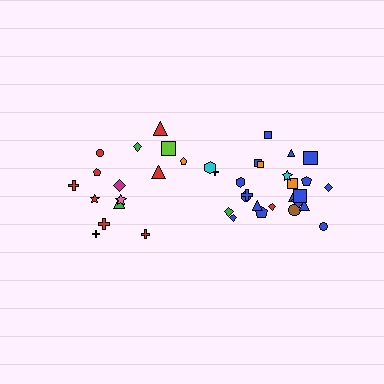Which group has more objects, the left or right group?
The right group.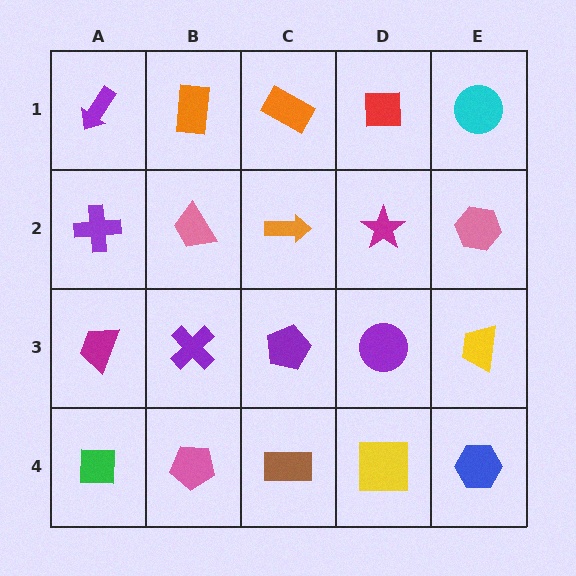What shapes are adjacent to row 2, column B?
An orange rectangle (row 1, column B), a purple cross (row 3, column B), a purple cross (row 2, column A), an orange arrow (row 2, column C).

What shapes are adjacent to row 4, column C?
A purple pentagon (row 3, column C), a pink pentagon (row 4, column B), a yellow square (row 4, column D).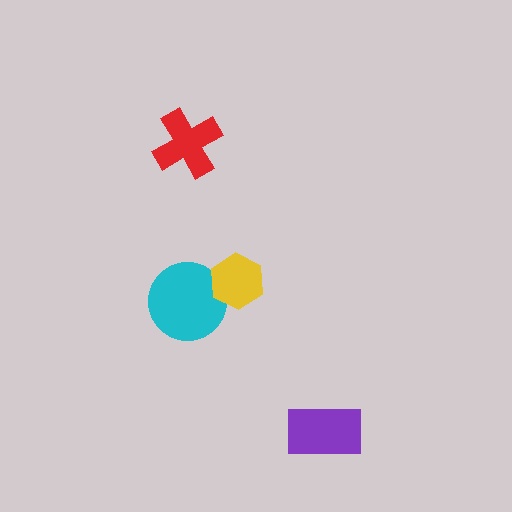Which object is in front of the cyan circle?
The yellow hexagon is in front of the cyan circle.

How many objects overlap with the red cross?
0 objects overlap with the red cross.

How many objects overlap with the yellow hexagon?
1 object overlaps with the yellow hexagon.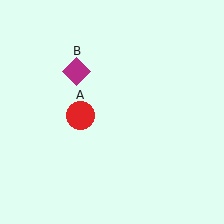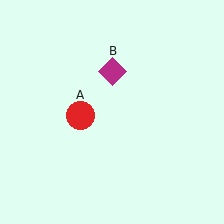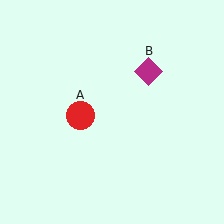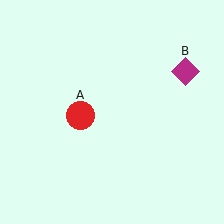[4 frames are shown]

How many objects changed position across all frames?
1 object changed position: magenta diamond (object B).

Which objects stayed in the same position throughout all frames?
Red circle (object A) remained stationary.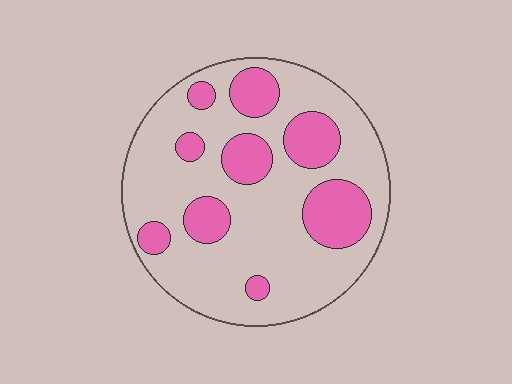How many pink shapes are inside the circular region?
9.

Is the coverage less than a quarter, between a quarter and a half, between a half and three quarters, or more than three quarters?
Between a quarter and a half.